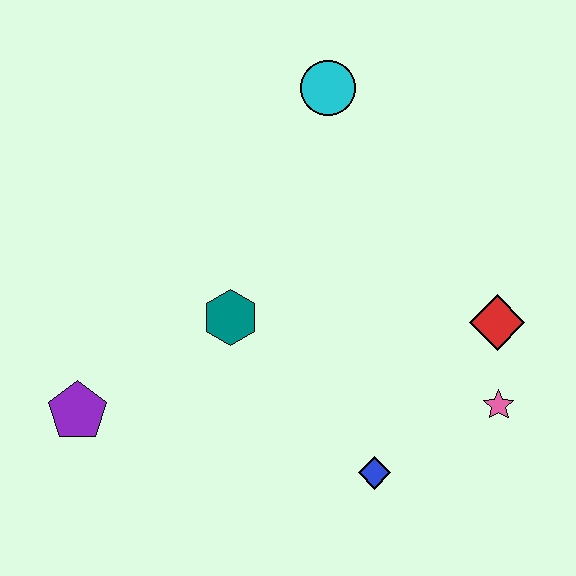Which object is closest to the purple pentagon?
The teal hexagon is closest to the purple pentagon.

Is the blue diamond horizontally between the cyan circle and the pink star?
Yes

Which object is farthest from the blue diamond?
The cyan circle is farthest from the blue diamond.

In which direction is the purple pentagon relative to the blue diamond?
The purple pentagon is to the left of the blue diamond.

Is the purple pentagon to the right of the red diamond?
No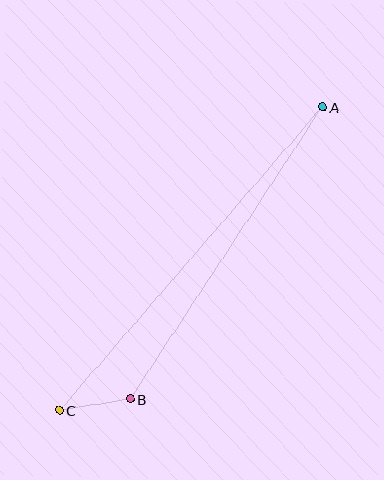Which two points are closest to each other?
Points B and C are closest to each other.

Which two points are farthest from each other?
Points A and C are farthest from each other.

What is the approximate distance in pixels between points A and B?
The distance between A and B is approximately 350 pixels.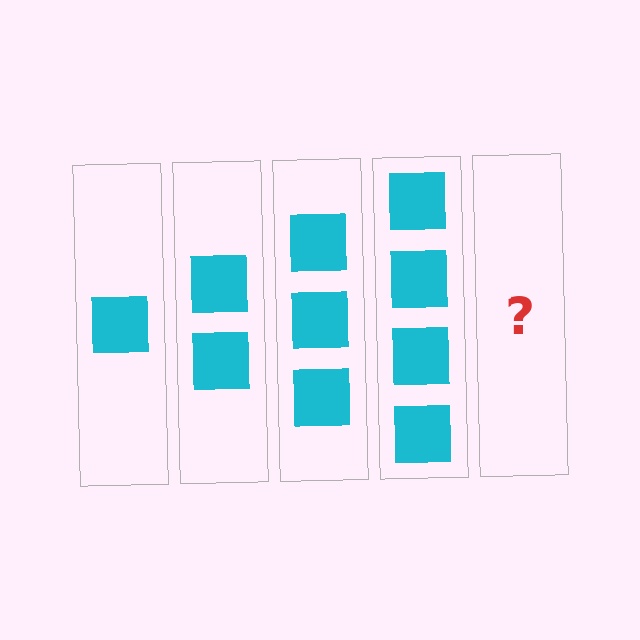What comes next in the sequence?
The next element should be 5 squares.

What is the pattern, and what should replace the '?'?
The pattern is that each step adds one more square. The '?' should be 5 squares.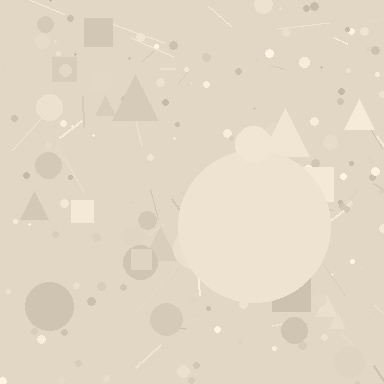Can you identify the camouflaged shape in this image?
The camouflaged shape is a circle.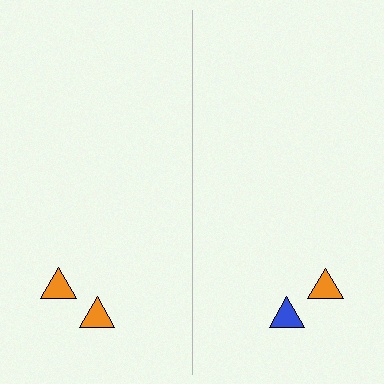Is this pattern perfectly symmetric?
No, the pattern is not perfectly symmetric. The blue triangle on the right side breaks the symmetry — its mirror counterpart is orange.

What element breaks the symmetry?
The blue triangle on the right side breaks the symmetry — its mirror counterpart is orange.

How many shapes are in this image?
There are 4 shapes in this image.